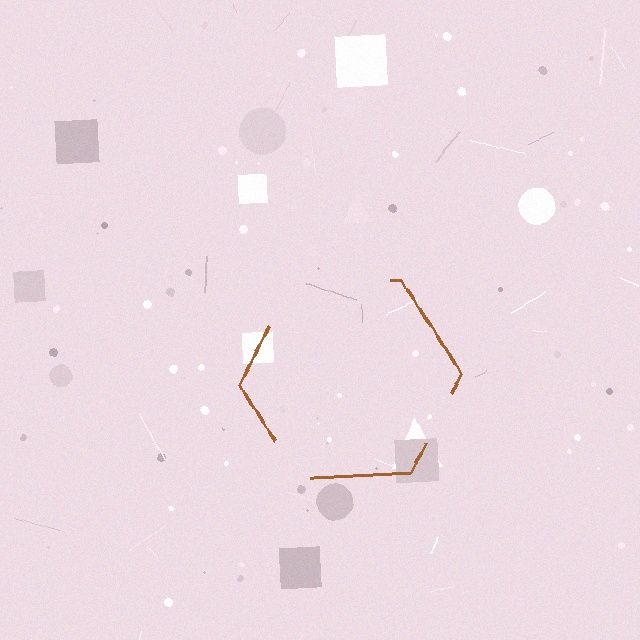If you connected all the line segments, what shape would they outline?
They would outline a hexagon.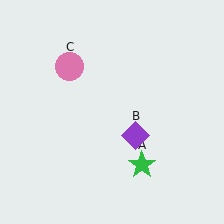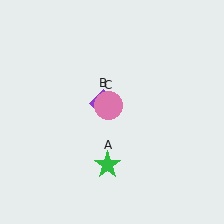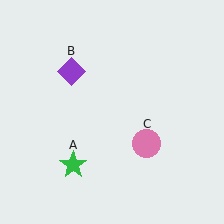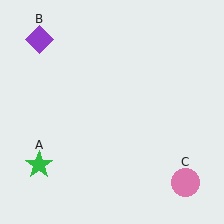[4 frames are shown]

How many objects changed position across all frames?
3 objects changed position: green star (object A), purple diamond (object B), pink circle (object C).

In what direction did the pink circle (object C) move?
The pink circle (object C) moved down and to the right.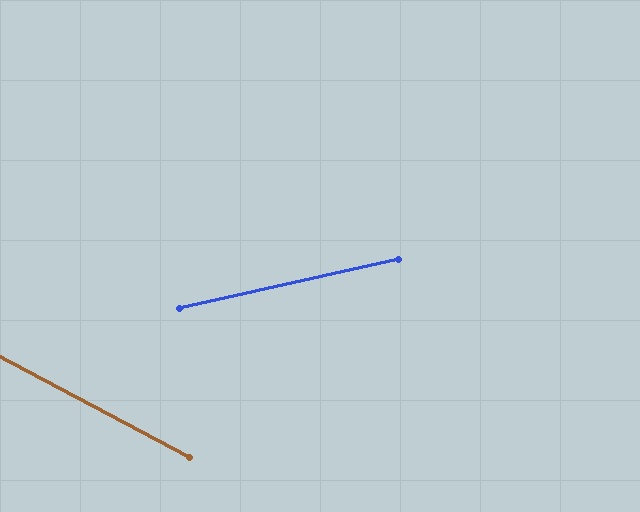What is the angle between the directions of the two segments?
Approximately 40 degrees.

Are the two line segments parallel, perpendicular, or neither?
Neither parallel nor perpendicular — they differ by about 40°.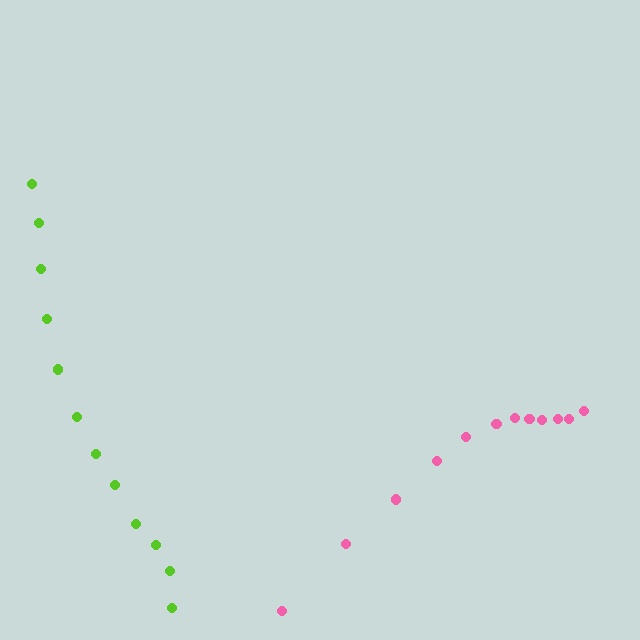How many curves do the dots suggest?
There are 2 distinct paths.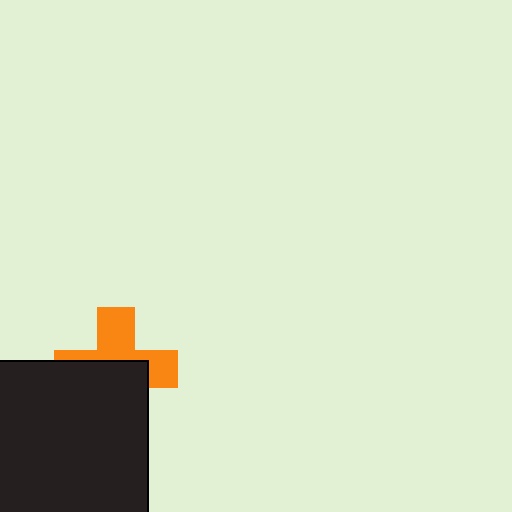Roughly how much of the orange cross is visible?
About half of it is visible (roughly 45%).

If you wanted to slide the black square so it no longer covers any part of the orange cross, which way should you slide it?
Slide it down — that is the most direct way to separate the two shapes.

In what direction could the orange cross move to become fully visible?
The orange cross could move up. That would shift it out from behind the black square entirely.